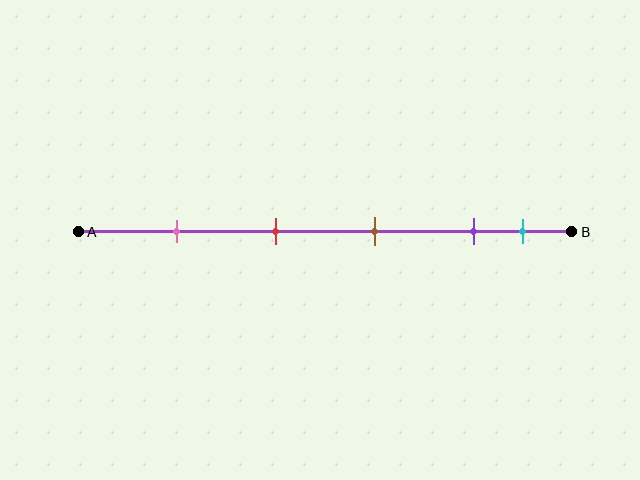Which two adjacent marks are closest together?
The purple and cyan marks are the closest adjacent pair.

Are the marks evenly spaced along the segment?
No, the marks are not evenly spaced.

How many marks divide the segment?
There are 5 marks dividing the segment.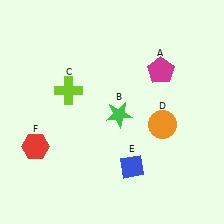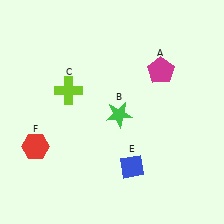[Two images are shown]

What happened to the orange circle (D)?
The orange circle (D) was removed in Image 2. It was in the bottom-right area of Image 1.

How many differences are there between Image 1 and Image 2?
There is 1 difference between the two images.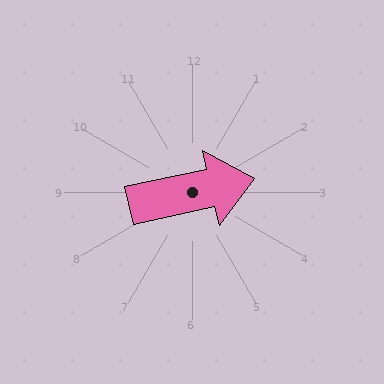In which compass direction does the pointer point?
East.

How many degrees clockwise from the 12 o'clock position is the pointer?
Approximately 78 degrees.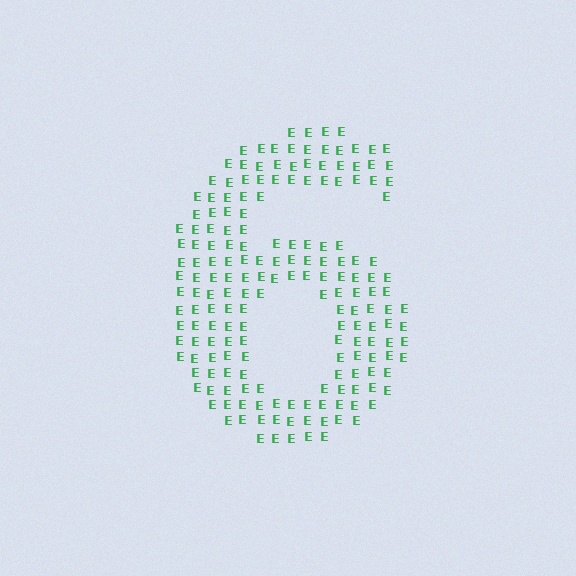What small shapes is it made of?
It is made of small letter E's.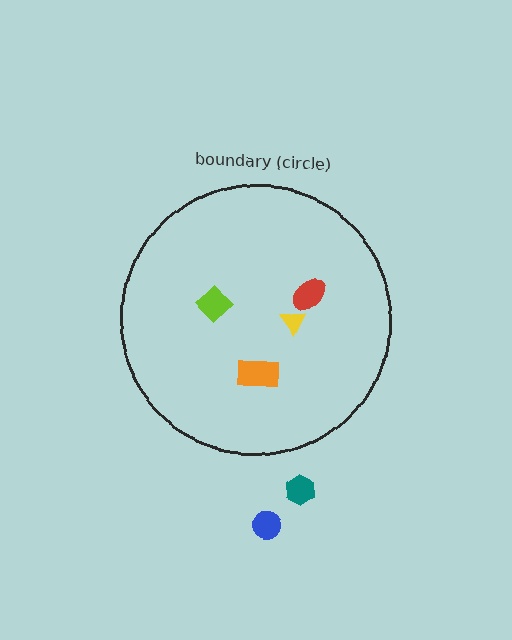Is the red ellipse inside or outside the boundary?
Inside.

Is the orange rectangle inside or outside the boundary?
Inside.